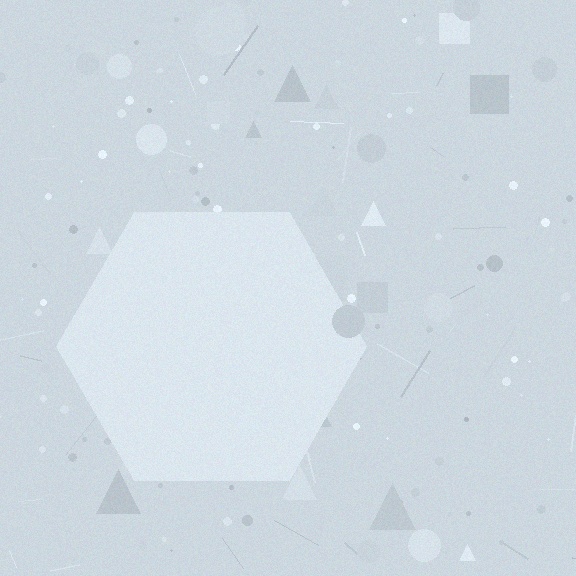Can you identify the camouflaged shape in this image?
The camouflaged shape is a hexagon.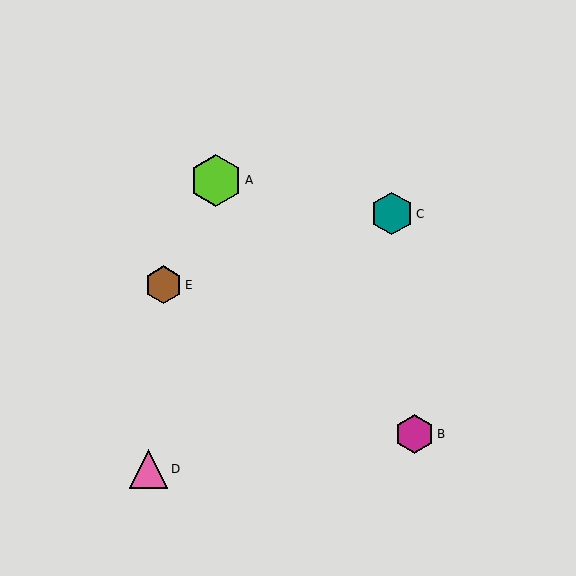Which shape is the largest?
The lime hexagon (labeled A) is the largest.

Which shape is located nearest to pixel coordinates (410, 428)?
The magenta hexagon (labeled B) at (414, 434) is nearest to that location.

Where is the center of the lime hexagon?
The center of the lime hexagon is at (216, 180).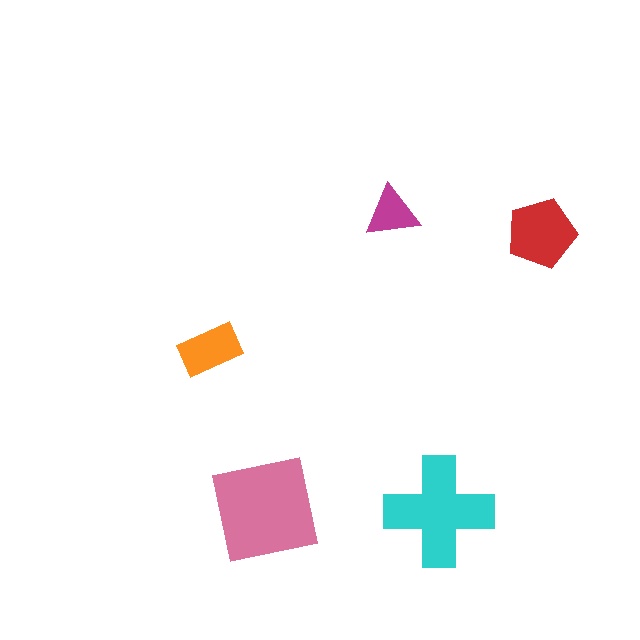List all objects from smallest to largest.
The magenta triangle, the orange rectangle, the red pentagon, the cyan cross, the pink square.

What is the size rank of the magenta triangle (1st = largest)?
5th.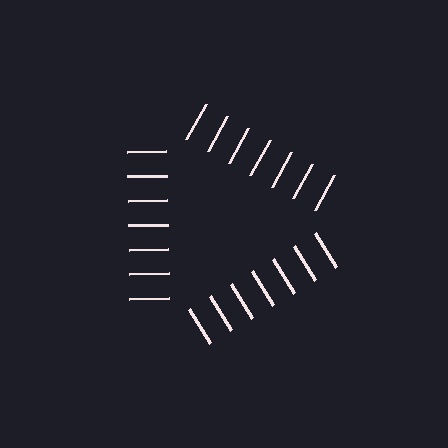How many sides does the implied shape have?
3 sides — the line-ends trace a triangle.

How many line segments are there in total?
21 — 7 along each of the 3 edges.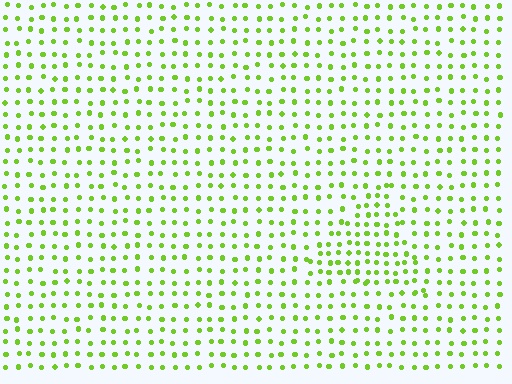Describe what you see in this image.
The image contains small lime elements arranged at two different densities. A triangle-shaped region is visible where the elements are more densely packed than the surrounding area.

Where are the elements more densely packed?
The elements are more densely packed inside the triangle boundary.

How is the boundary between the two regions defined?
The boundary is defined by a change in element density (approximately 1.6x ratio). All elements are the same color, size, and shape.